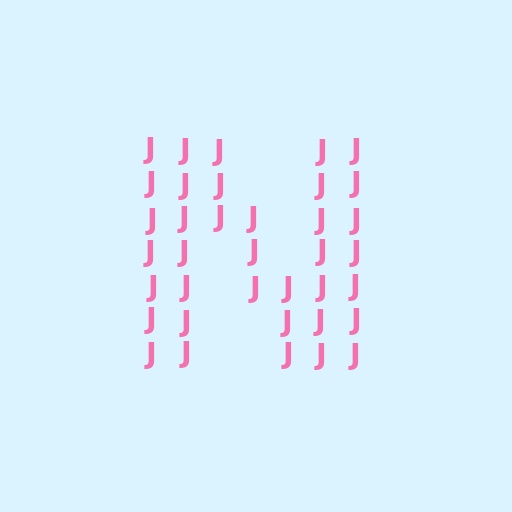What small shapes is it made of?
It is made of small letter J's.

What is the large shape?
The large shape is the letter N.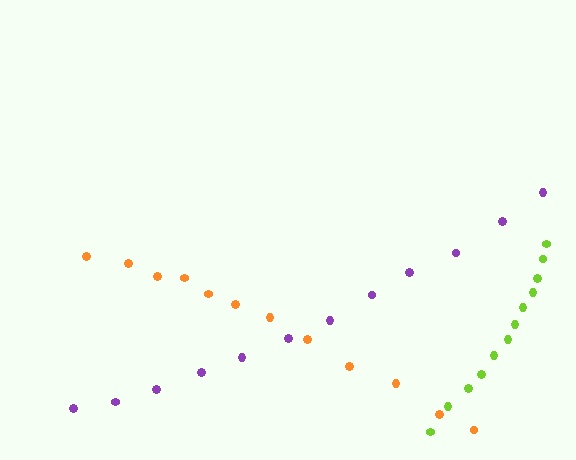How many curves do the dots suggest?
There are 3 distinct paths.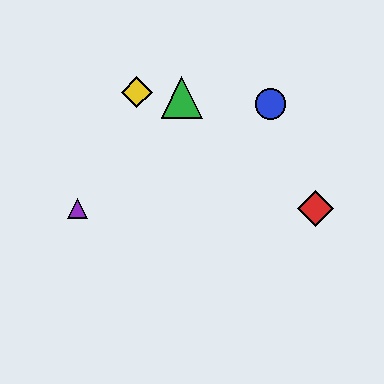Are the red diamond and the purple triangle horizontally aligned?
Yes, both are at y≈208.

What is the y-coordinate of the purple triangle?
The purple triangle is at y≈208.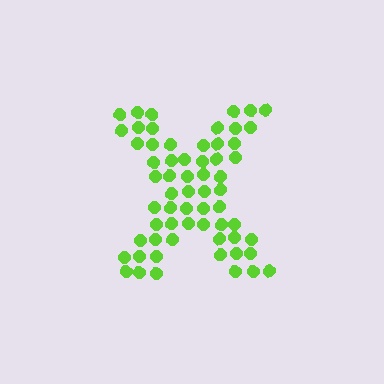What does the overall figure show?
The overall figure shows the letter X.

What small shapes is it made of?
It is made of small circles.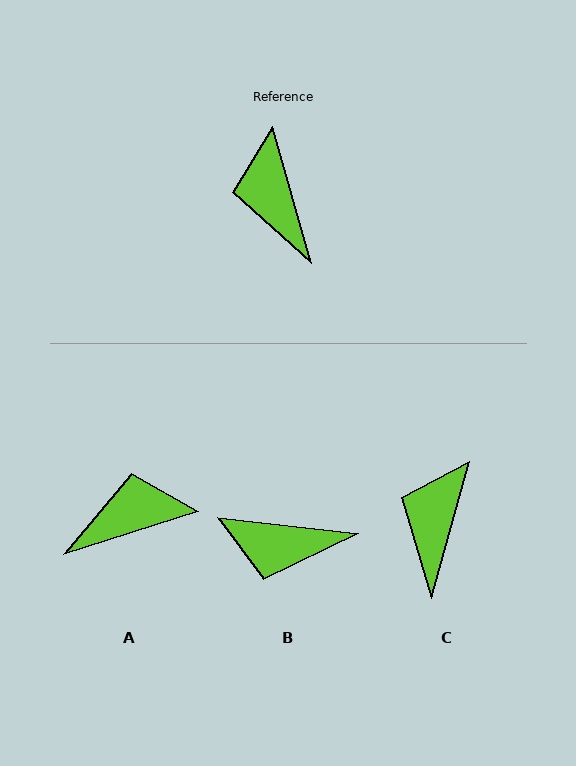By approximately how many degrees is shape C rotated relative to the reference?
Approximately 31 degrees clockwise.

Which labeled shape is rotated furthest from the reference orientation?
A, about 88 degrees away.